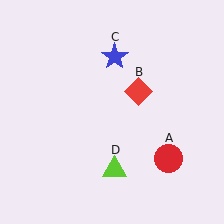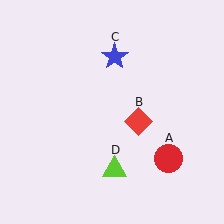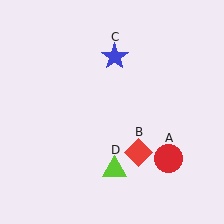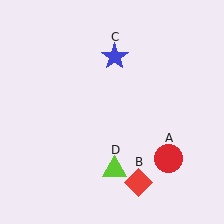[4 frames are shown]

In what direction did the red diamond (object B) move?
The red diamond (object B) moved down.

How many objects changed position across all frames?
1 object changed position: red diamond (object B).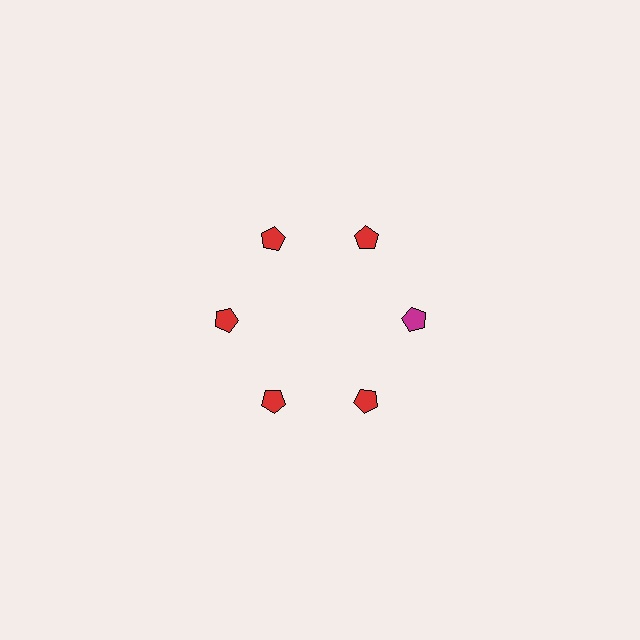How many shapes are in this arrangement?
There are 6 shapes arranged in a ring pattern.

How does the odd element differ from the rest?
It has a different color: magenta instead of red.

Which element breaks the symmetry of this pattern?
The magenta pentagon at roughly the 3 o'clock position breaks the symmetry. All other shapes are red pentagons.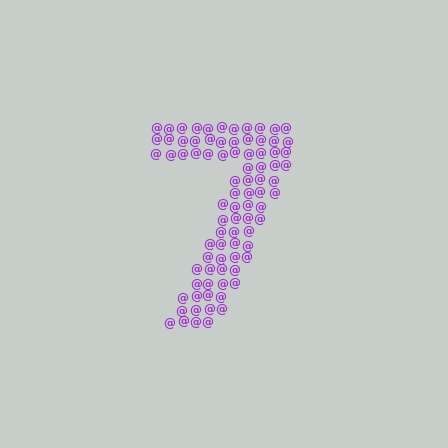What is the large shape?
The large shape is the digit 7.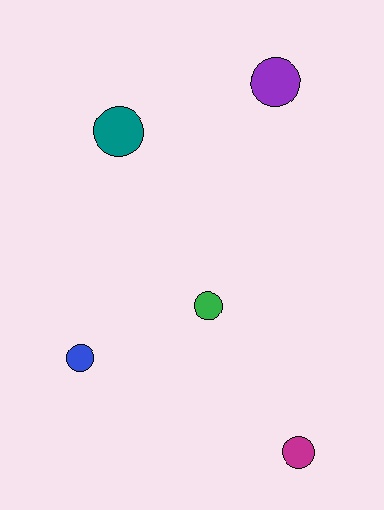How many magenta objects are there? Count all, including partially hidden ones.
There is 1 magenta object.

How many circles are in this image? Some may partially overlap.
There are 5 circles.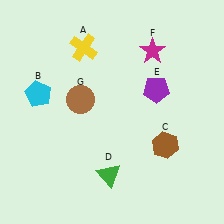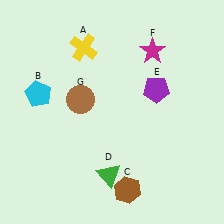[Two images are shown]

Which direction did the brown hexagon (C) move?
The brown hexagon (C) moved down.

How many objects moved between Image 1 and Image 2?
1 object moved between the two images.